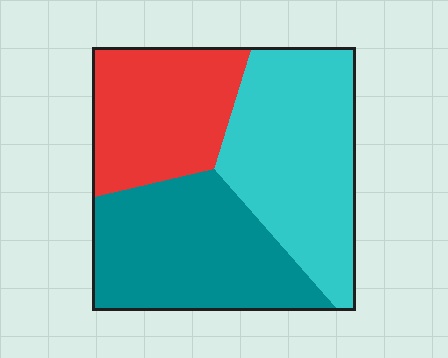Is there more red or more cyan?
Cyan.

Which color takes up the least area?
Red, at roughly 25%.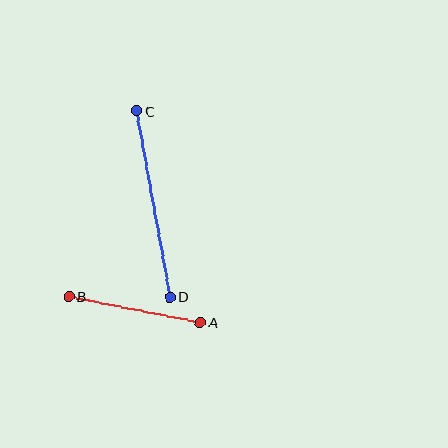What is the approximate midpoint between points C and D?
The midpoint is at approximately (153, 204) pixels.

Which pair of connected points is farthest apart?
Points C and D are farthest apart.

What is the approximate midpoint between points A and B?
The midpoint is at approximately (135, 310) pixels.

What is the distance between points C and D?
The distance is approximately 189 pixels.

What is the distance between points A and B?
The distance is approximately 134 pixels.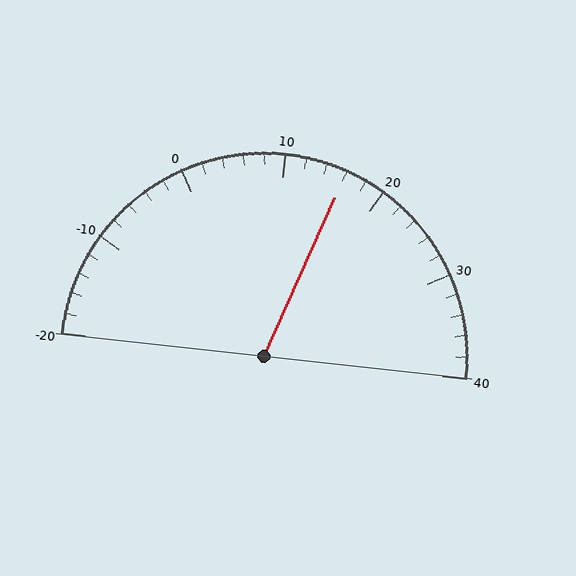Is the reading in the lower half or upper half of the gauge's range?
The reading is in the upper half of the range (-20 to 40).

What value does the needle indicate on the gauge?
The needle indicates approximately 16.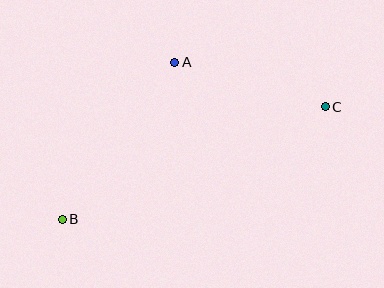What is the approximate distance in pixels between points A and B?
The distance between A and B is approximately 193 pixels.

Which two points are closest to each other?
Points A and C are closest to each other.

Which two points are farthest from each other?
Points B and C are farthest from each other.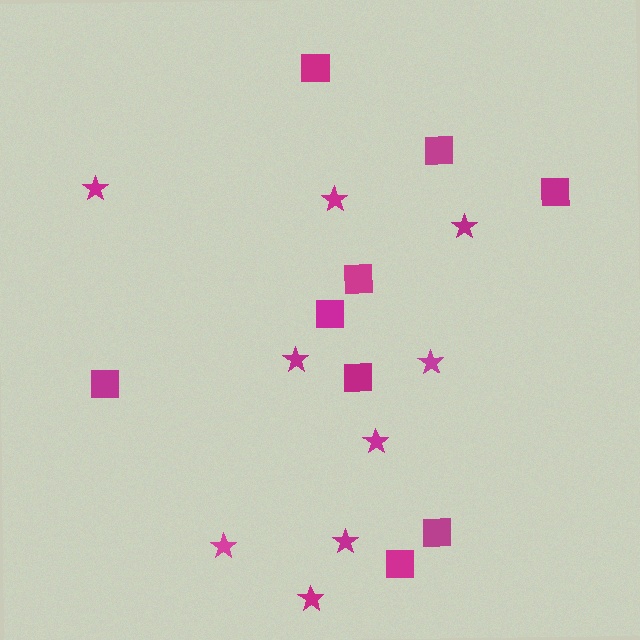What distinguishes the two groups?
There are 2 groups: one group of stars (9) and one group of squares (9).